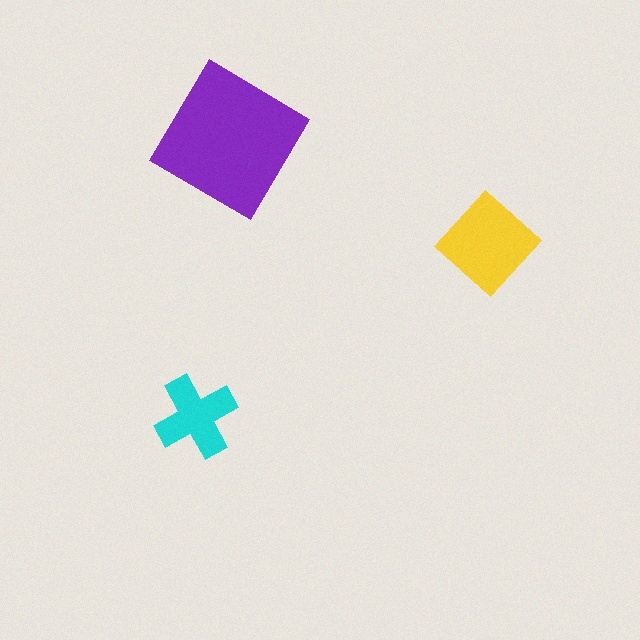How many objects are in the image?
There are 3 objects in the image.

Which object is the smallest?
The cyan cross.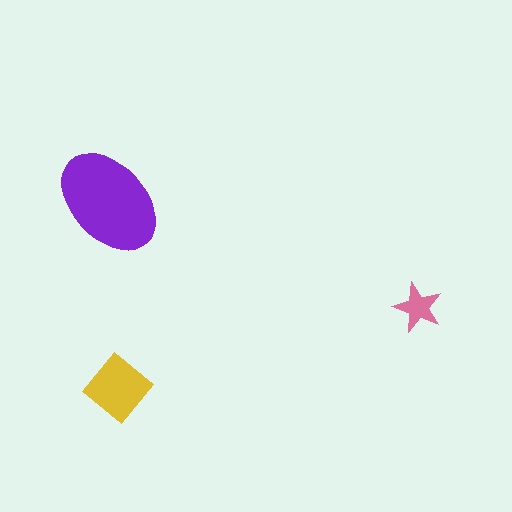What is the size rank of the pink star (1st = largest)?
3rd.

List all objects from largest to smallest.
The purple ellipse, the yellow diamond, the pink star.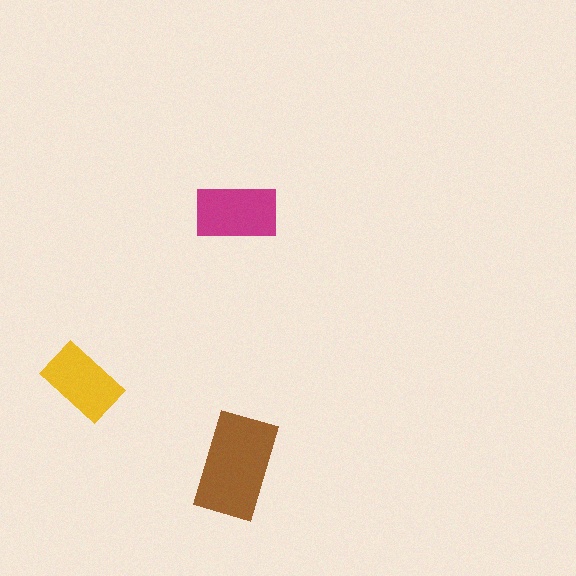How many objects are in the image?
There are 3 objects in the image.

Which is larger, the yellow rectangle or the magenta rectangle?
The magenta one.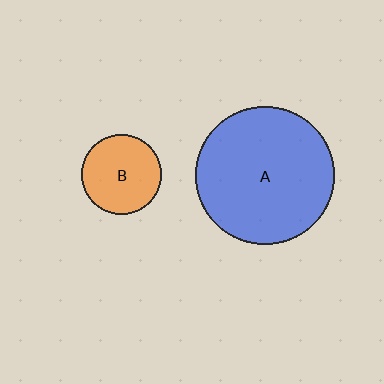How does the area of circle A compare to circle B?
Approximately 3.0 times.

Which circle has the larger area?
Circle A (blue).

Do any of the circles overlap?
No, none of the circles overlap.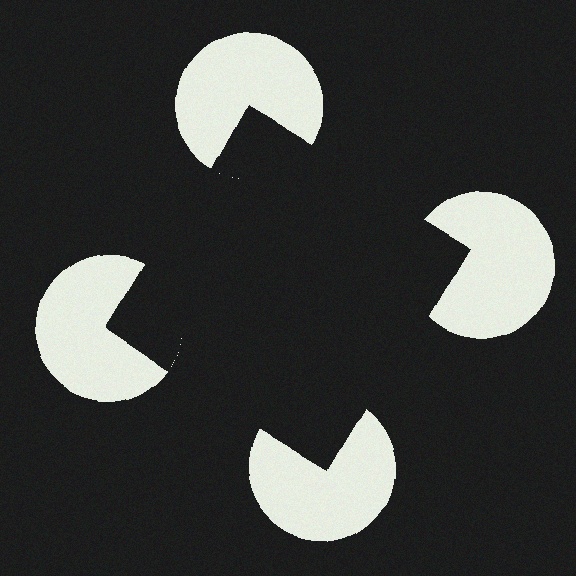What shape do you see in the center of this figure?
An illusory square — its edges are inferred from the aligned wedge cuts in the pac-man discs, not physically drawn.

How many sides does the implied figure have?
4 sides.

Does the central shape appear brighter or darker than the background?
It typically appears slightly darker than the background, even though no actual brightness change is drawn.